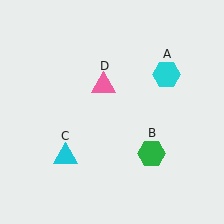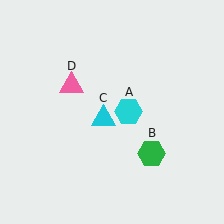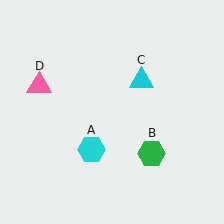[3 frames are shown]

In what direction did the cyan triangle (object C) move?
The cyan triangle (object C) moved up and to the right.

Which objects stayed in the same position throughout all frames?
Green hexagon (object B) remained stationary.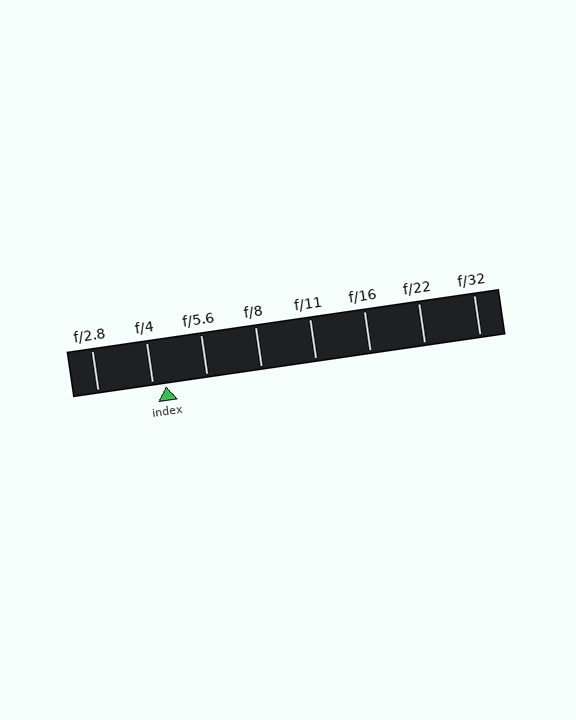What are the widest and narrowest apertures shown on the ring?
The widest aperture shown is f/2.8 and the narrowest is f/32.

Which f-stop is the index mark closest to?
The index mark is closest to f/4.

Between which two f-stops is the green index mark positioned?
The index mark is between f/4 and f/5.6.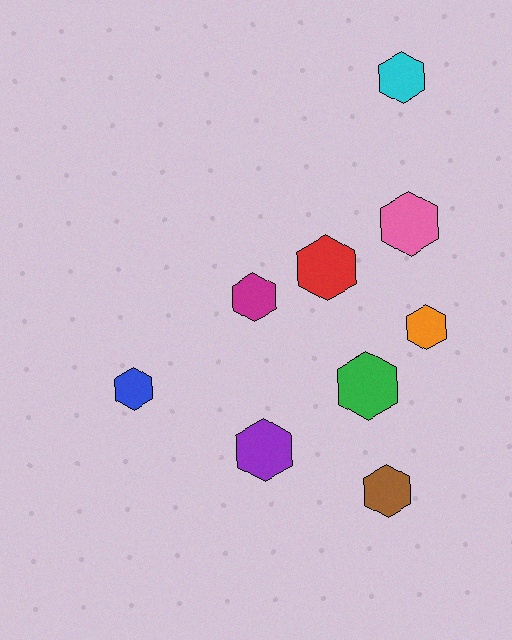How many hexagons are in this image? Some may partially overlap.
There are 9 hexagons.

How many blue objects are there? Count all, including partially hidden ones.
There is 1 blue object.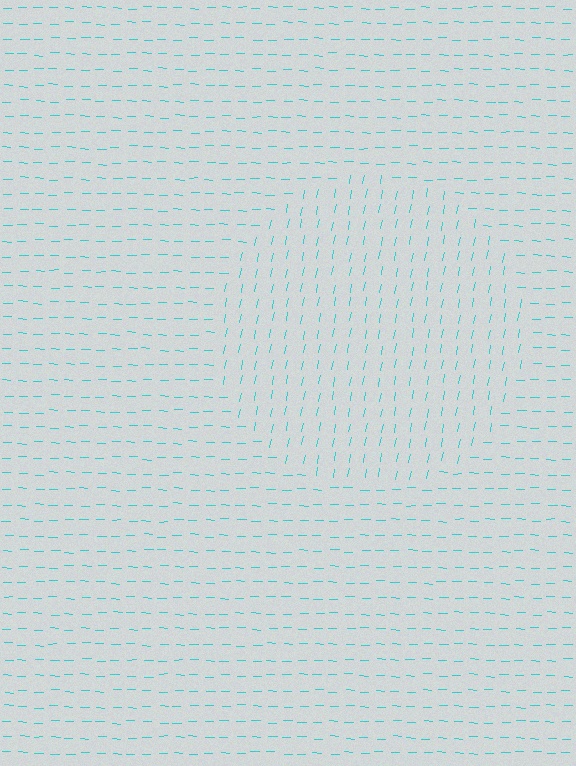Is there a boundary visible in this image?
Yes, there is a texture boundary formed by a change in line orientation.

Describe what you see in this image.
The image is filled with small cyan line segments. A circle region in the image has lines oriented differently from the surrounding lines, creating a visible texture boundary.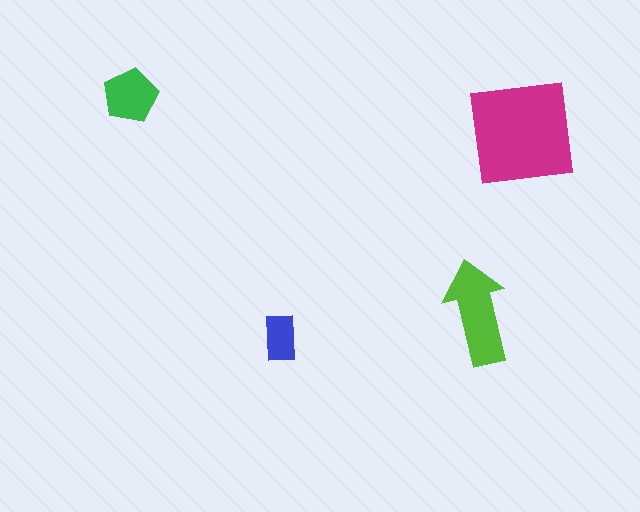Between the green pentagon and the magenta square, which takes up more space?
The magenta square.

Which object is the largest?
The magenta square.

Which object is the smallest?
The blue rectangle.